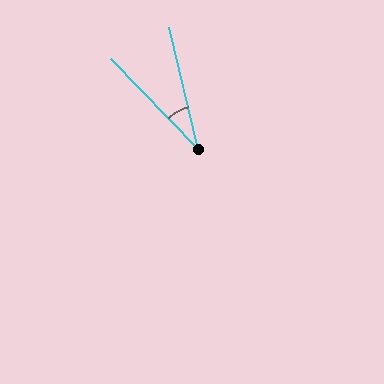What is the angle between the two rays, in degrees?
Approximately 31 degrees.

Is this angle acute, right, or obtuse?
It is acute.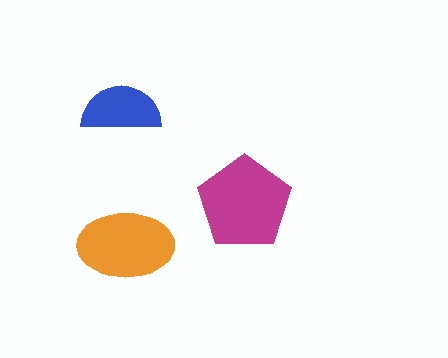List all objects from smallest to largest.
The blue semicircle, the orange ellipse, the magenta pentagon.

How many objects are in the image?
There are 3 objects in the image.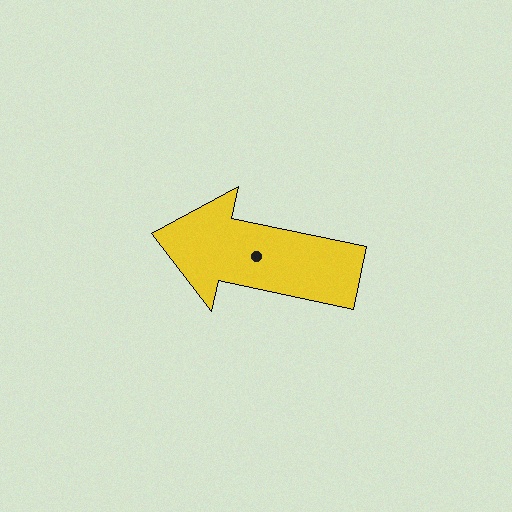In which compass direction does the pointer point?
West.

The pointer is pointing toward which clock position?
Roughly 9 o'clock.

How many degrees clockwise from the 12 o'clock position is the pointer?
Approximately 282 degrees.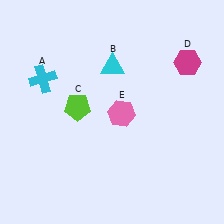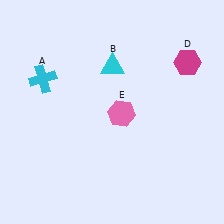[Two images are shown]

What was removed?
The lime pentagon (C) was removed in Image 2.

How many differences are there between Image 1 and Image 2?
There is 1 difference between the two images.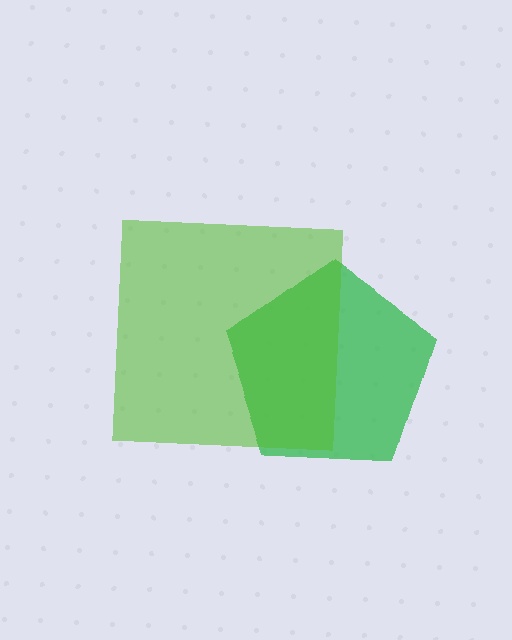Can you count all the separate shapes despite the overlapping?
Yes, there are 2 separate shapes.